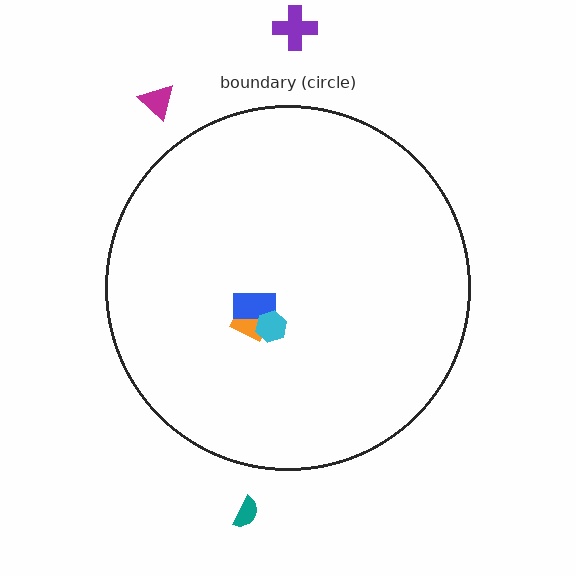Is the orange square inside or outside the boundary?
Inside.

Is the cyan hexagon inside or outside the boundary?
Inside.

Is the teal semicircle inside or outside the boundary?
Outside.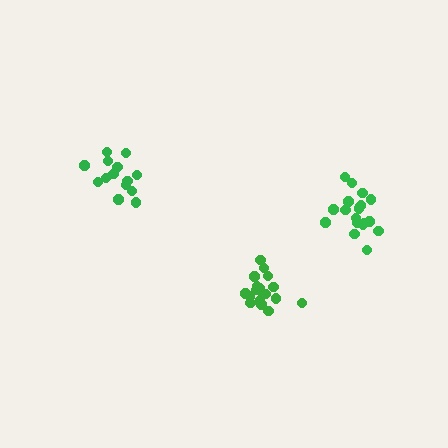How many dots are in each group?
Group 1: 19 dots, Group 2: 15 dots, Group 3: 18 dots (52 total).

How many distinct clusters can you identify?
There are 3 distinct clusters.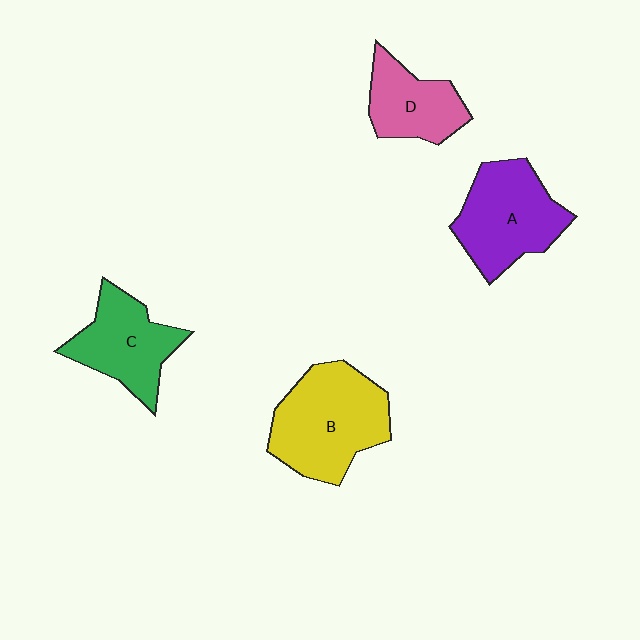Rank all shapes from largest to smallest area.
From largest to smallest: B (yellow), A (purple), C (green), D (pink).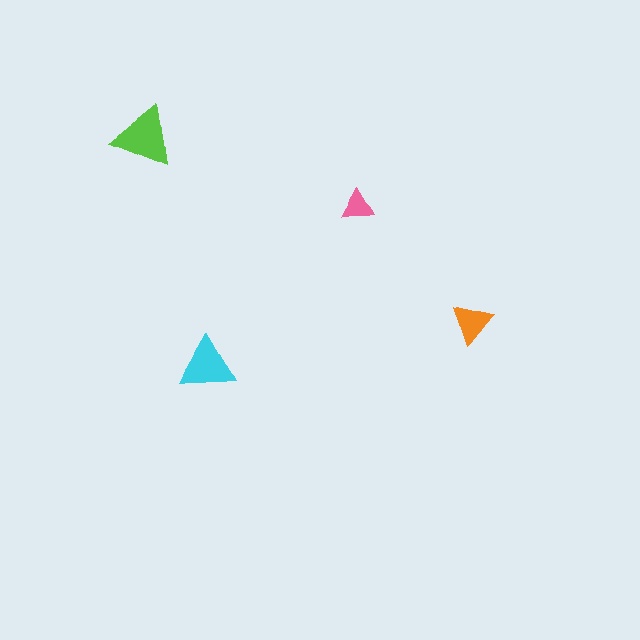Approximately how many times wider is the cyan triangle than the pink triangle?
About 1.5 times wider.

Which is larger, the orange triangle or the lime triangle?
The lime one.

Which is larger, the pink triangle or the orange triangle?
The orange one.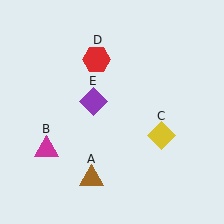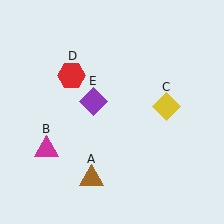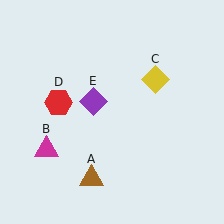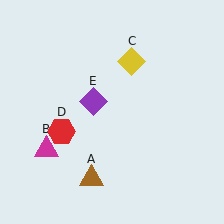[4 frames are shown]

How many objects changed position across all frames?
2 objects changed position: yellow diamond (object C), red hexagon (object D).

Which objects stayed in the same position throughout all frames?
Brown triangle (object A) and magenta triangle (object B) and purple diamond (object E) remained stationary.